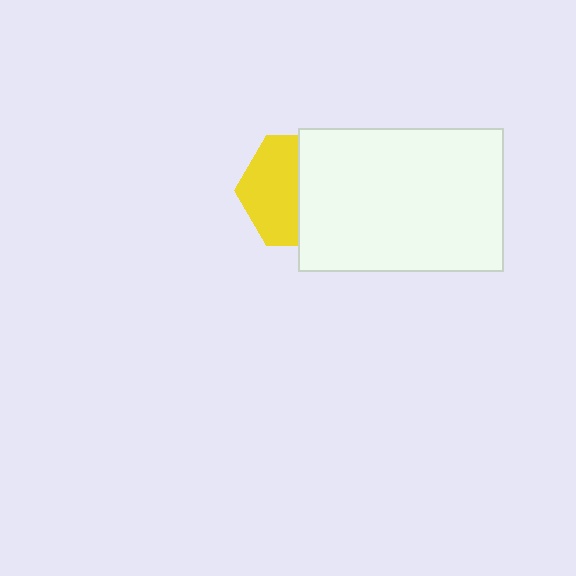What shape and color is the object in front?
The object in front is a white rectangle.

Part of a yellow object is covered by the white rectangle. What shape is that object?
It is a hexagon.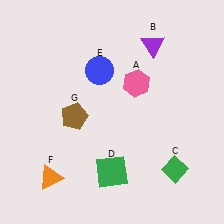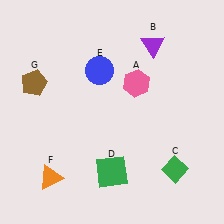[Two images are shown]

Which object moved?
The brown pentagon (G) moved left.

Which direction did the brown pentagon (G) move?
The brown pentagon (G) moved left.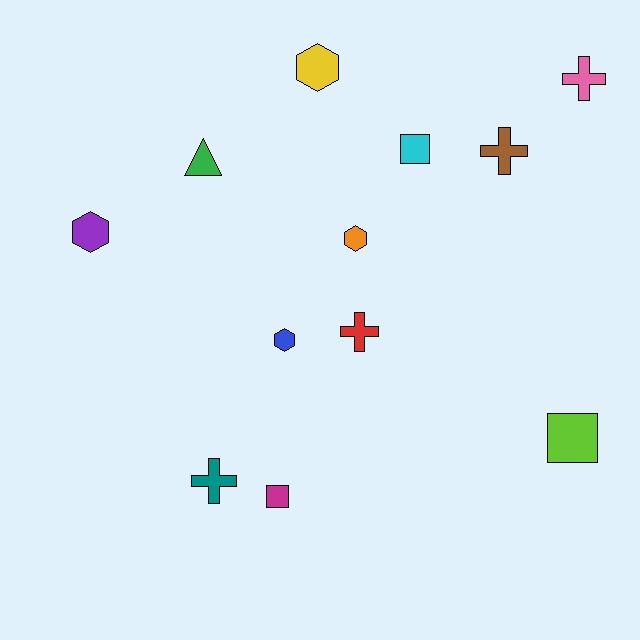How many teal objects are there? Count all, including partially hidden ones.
There is 1 teal object.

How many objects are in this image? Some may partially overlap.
There are 12 objects.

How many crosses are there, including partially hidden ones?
There are 4 crosses.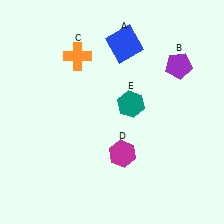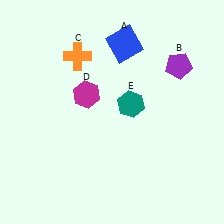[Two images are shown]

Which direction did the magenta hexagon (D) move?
The magenta hexagon (D) moved up.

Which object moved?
The magenta hexagon (D) moved up.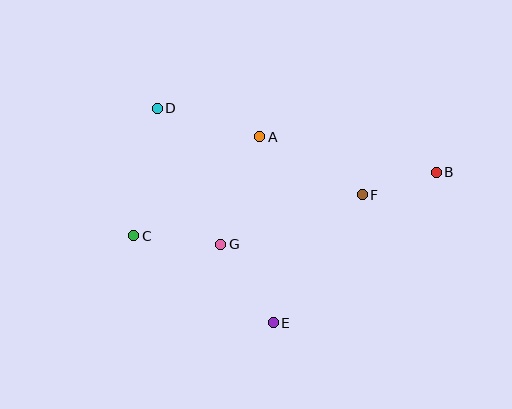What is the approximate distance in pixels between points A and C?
The distance between A and C is approximately 160 pixels.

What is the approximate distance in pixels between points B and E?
The distance between B and E is approximately 222 pixels.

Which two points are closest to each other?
Points B and F are closest to each other.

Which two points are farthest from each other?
Points B and C are farthest from each other.